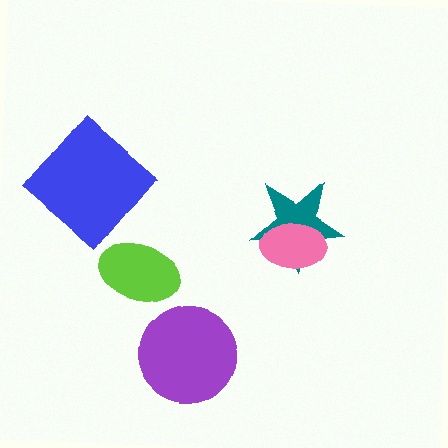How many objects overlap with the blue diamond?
0 objects overlap with the blue diamond.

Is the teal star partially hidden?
Yes, it is partially covered by another shape.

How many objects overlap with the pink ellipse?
1 object overlaps with the pink ellipse.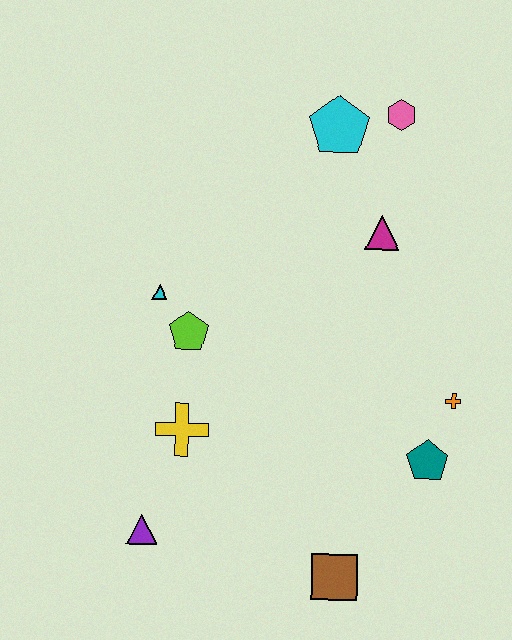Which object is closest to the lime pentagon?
The cyan triangle is closest to the lime pentagon.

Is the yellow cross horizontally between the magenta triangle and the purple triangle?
Yes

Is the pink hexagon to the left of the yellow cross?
No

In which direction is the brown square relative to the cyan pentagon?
The brown square is below the cyan pentagon.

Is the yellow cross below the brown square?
No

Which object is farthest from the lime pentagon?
The pink hexagon is farthest from the lime pentagon.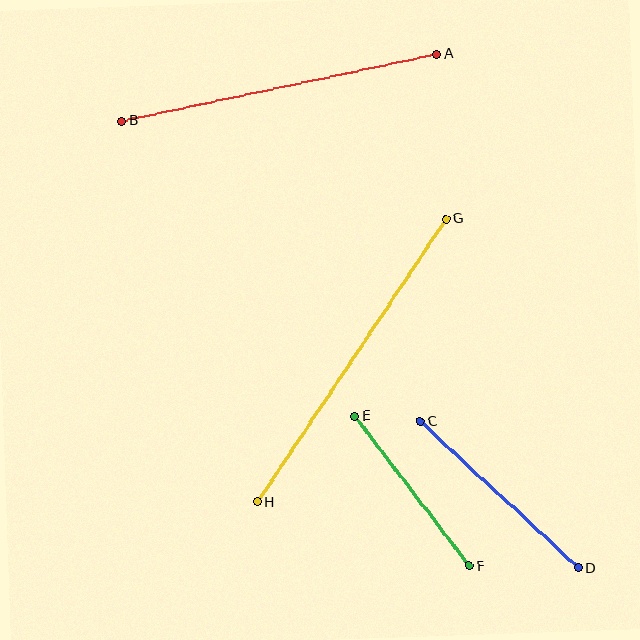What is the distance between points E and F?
The distance is approximately 188 pixels.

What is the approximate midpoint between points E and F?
The midpoint is at approximately (412, 491) pixels.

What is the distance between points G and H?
The distance is approximately 340 pixels.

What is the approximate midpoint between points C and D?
The midpoint is at approximately (499, 495) pixels.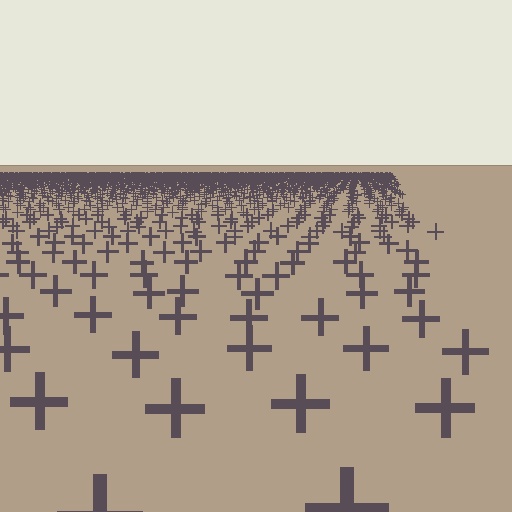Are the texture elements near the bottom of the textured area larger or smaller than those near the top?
Larger. Near the bottom, elements are closer to the viewer and appear at a bigger on-screen size.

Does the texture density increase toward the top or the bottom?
Density increases toward the top.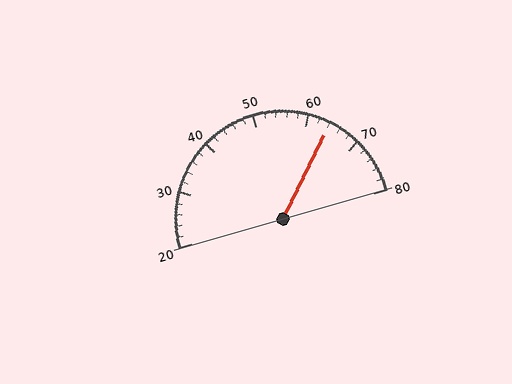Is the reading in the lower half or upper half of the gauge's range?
The reading is in the upper half of the range (20 to 80).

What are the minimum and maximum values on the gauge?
The gauge ranges from 20 to 80.